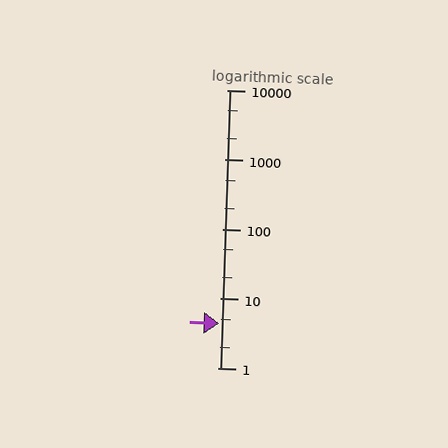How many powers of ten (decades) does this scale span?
The scale spans 4 decades, from 1 to 10000.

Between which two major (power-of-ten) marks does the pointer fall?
The pointer is between 1 and 10.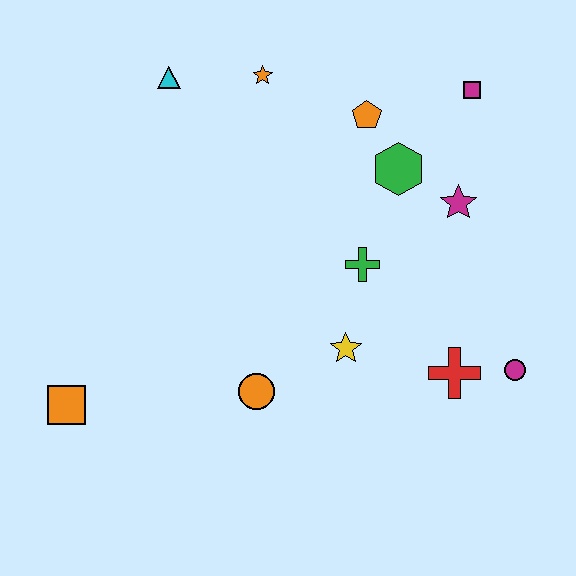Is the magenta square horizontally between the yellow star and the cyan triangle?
No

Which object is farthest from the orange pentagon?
The orange square is farthest from the orange pentagon.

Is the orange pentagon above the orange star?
No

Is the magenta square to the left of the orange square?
No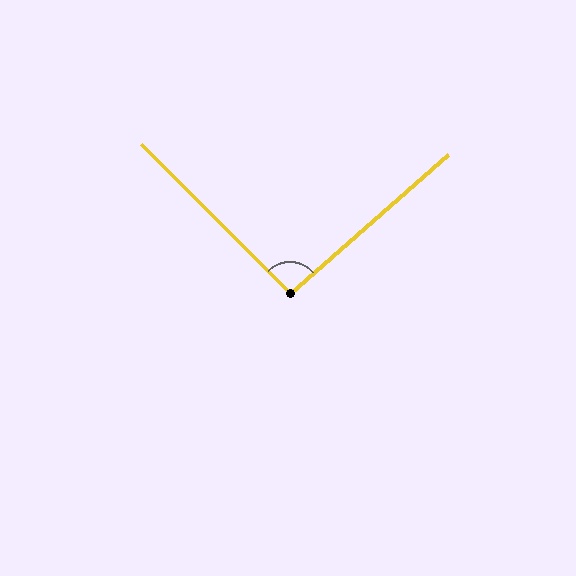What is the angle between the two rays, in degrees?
Approximately 94 degrees.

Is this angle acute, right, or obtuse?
It is approximately a right angle.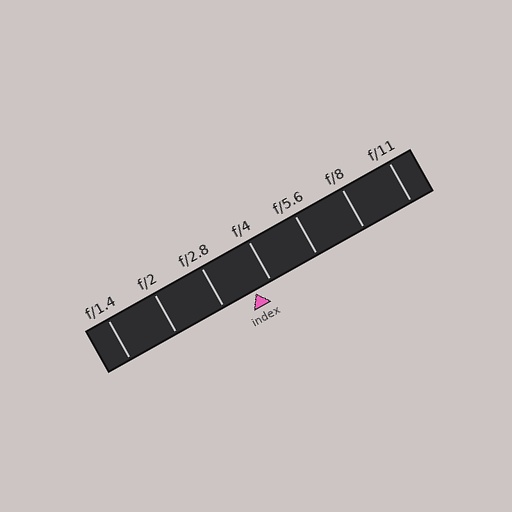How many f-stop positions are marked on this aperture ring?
There are 7 f-stop positions marked.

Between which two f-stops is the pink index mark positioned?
The index mark is between f/2.8 and f/4.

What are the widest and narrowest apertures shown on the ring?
The widest aperture shown is f/1.4 and the narrowest is f/11.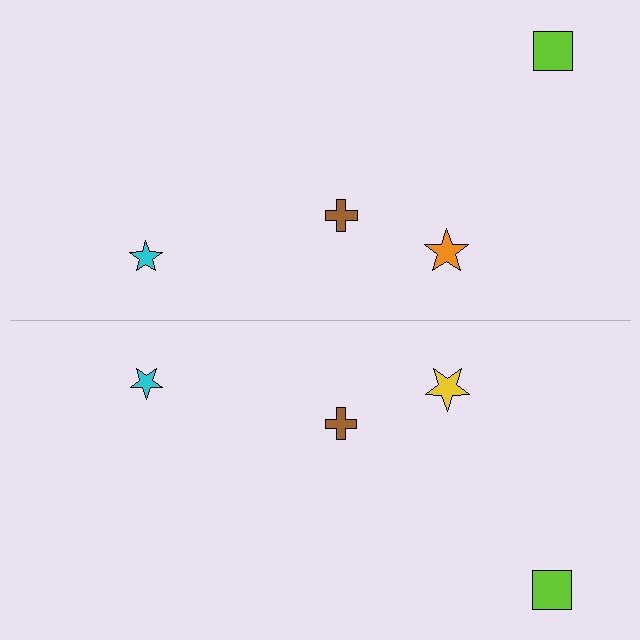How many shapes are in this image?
There are 8 shapes in this image.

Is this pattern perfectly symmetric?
No, the pattern is not perfectly symmetric. The yellow star on the bottom side breaks the symmetry — its mirror counterpart is orange.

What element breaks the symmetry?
The yellow star on the bottom side breaks the symmetry — its mirror counterpart is orange.